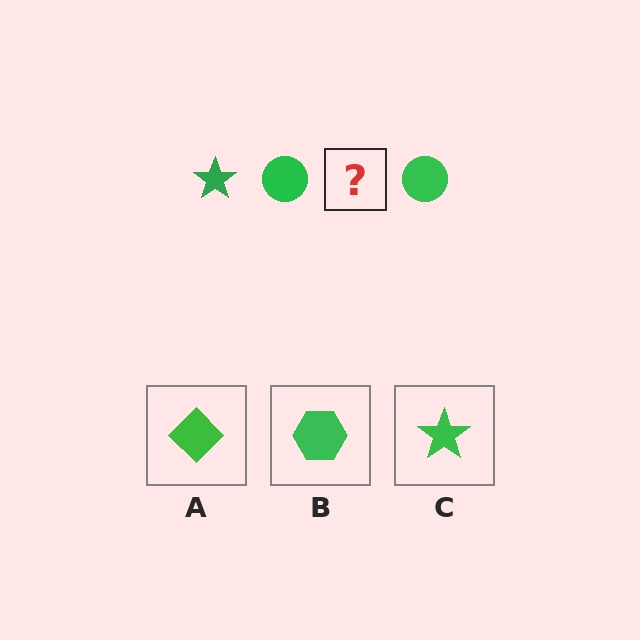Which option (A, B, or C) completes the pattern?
C.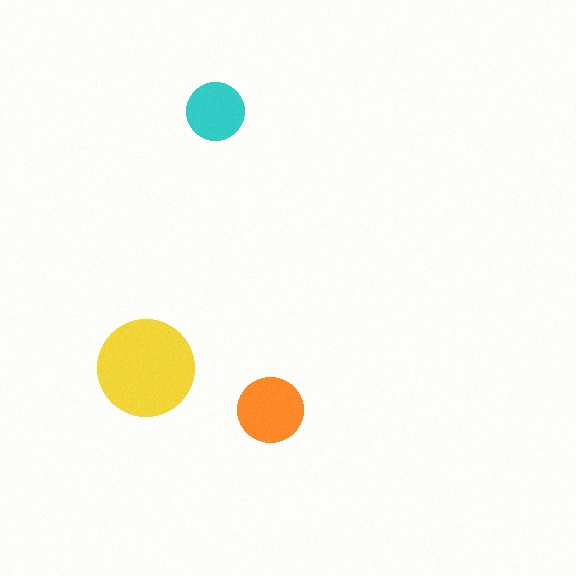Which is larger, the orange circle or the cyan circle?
The orange one.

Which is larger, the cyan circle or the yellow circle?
The yellow one.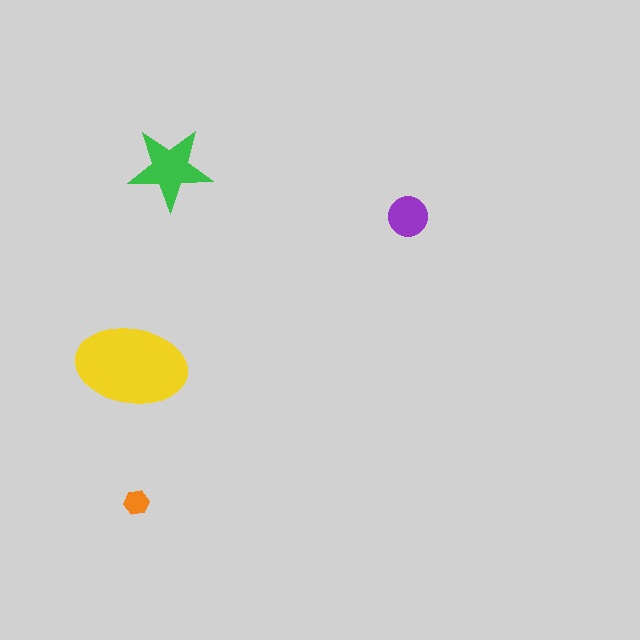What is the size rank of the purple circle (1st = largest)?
3rd.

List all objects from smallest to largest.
The orange hexagon, the purple circle, the green star, the yellow ellipse.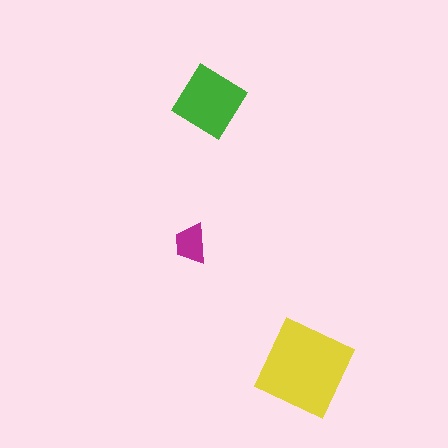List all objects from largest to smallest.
The yellow diamond, the green diamond, the magenta trapezoid.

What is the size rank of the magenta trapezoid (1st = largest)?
3rd.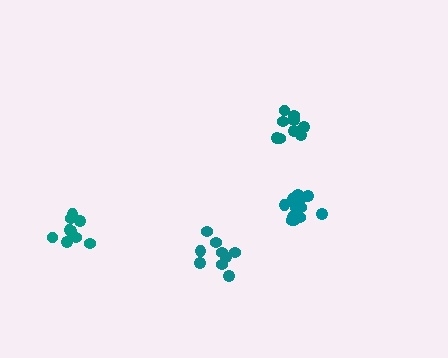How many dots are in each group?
Group 1: 13 dots, Group 2: 9 dots, Group 3: 9 dots, Group 4: 9 dots (40 total).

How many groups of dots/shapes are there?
There are 4 groups.